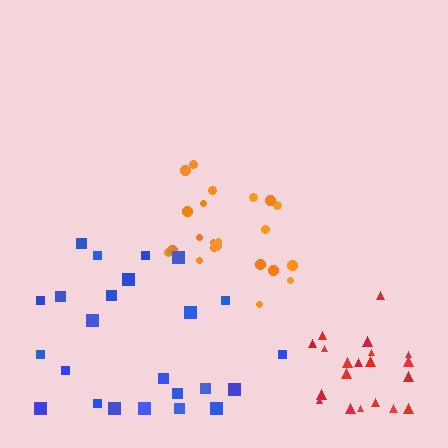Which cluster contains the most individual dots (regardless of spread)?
Blue (26).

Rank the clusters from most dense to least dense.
orange, red, blue.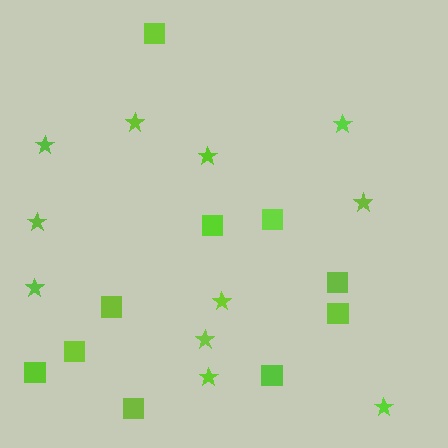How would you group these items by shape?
There are 2 groups: one group of squares (10) and one group of stars (11).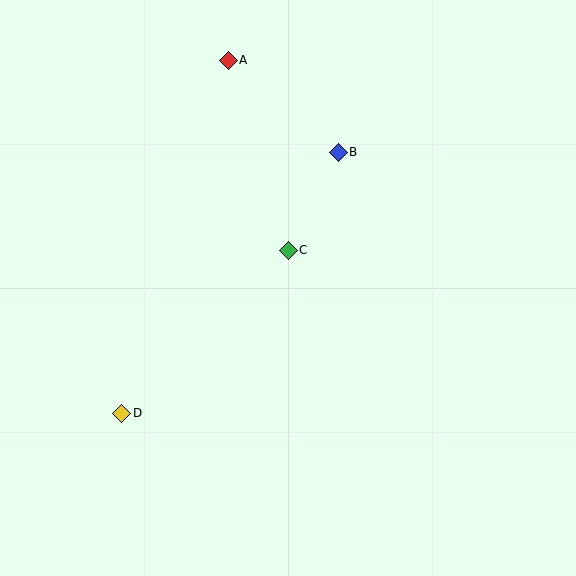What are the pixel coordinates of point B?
Point B is at (338, 152).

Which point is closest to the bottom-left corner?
Point D is closest to the bottom-left corner.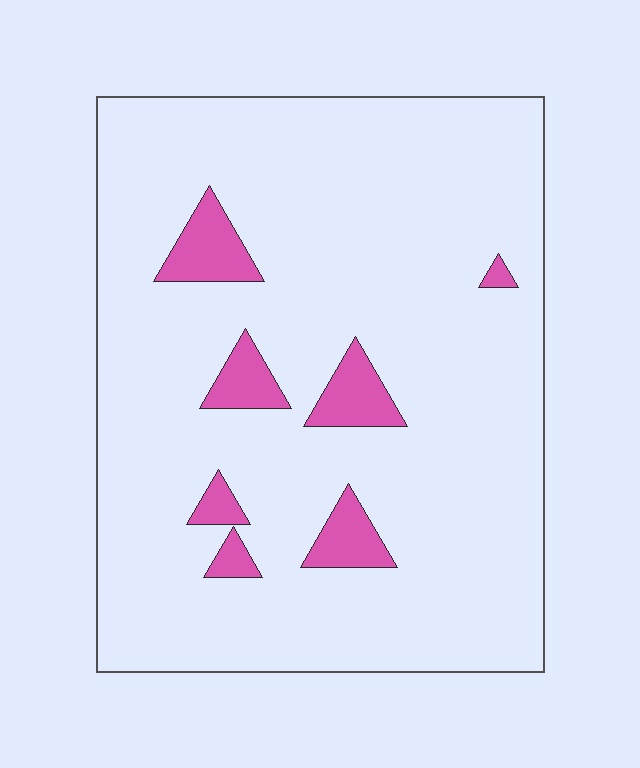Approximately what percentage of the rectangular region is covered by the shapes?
Approximately 10%.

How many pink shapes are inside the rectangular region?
7.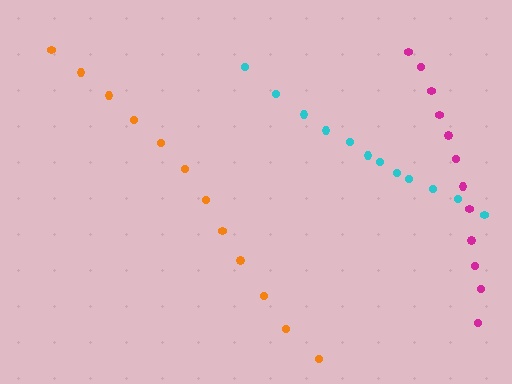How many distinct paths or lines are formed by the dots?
There are 3 distinct paths.